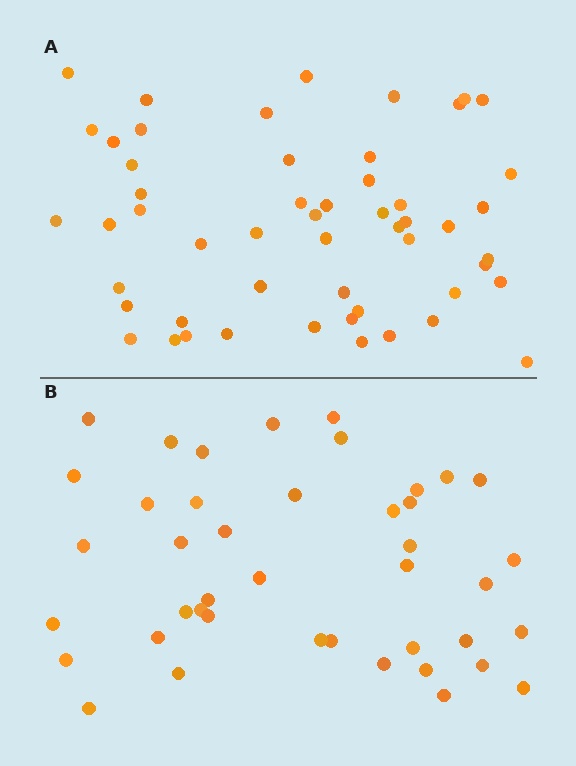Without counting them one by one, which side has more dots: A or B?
Region A (the top region) has more dots.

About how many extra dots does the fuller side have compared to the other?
Region A has roughly 12 or so more dots than region B.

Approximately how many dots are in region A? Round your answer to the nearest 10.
About 50 dots. (The exact count is 53, which rounds to 50.)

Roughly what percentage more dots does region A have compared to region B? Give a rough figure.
About 25% more.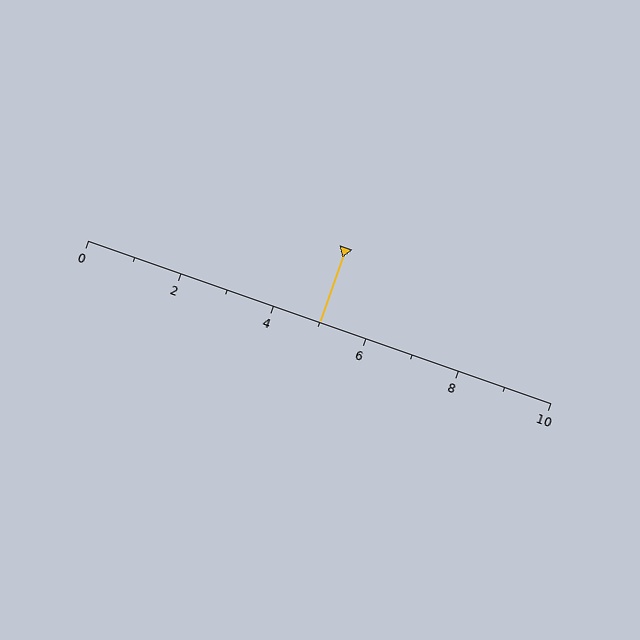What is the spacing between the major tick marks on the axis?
The major ticks are spaced 2 apart.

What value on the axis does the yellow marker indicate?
The marker indicates approximately 5.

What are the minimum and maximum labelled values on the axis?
The axis runs from 0 to 10.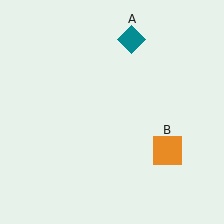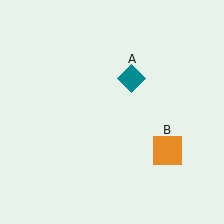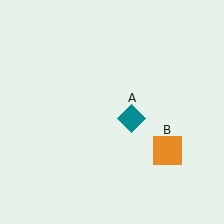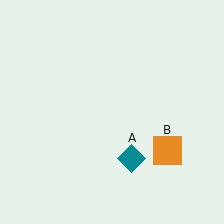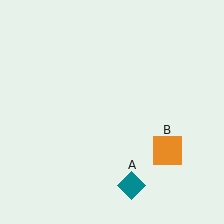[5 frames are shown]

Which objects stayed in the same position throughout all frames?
Orange square (object B) remained stationary.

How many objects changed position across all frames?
1 object changed position: teal diamond (object A).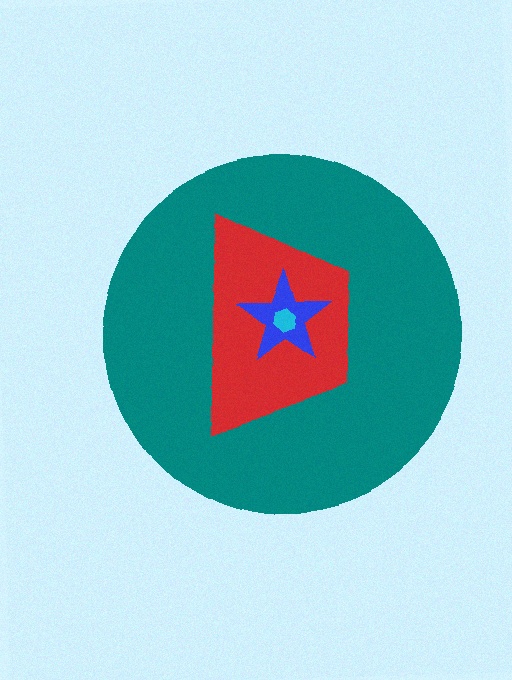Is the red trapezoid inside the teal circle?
Yes.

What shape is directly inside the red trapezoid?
The blue star.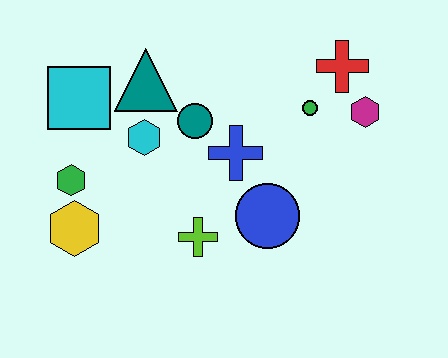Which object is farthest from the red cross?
The yellow hexagon is farthest from the red cross.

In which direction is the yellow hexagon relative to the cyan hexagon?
The yellow hexagon is below the cyan hexagon.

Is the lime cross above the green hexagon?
No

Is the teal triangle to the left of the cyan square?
No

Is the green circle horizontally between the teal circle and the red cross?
Yes